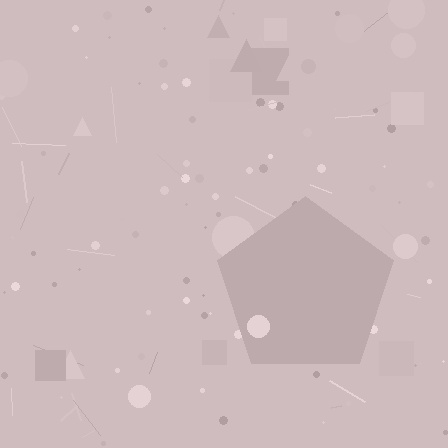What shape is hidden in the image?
A pentagon is hidden in the image.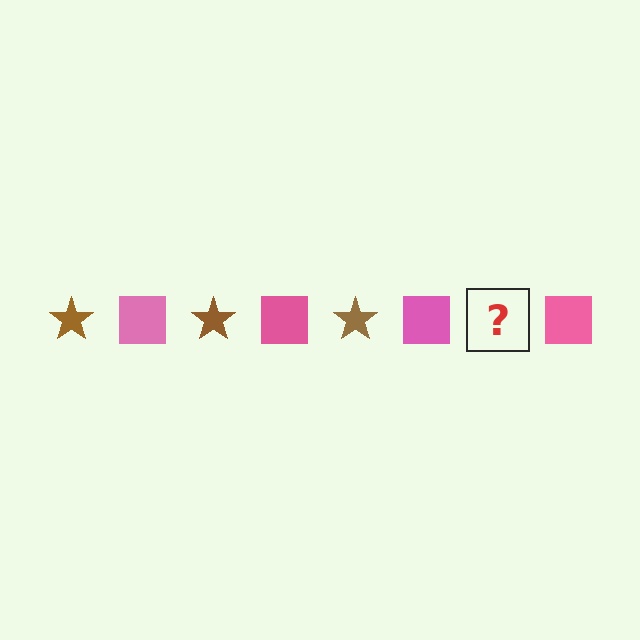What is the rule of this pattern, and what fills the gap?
The rule is that the pattern alternates between brown star and pink square. The gap should be filled with a brown star.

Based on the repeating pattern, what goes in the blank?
The blank should be a brown star.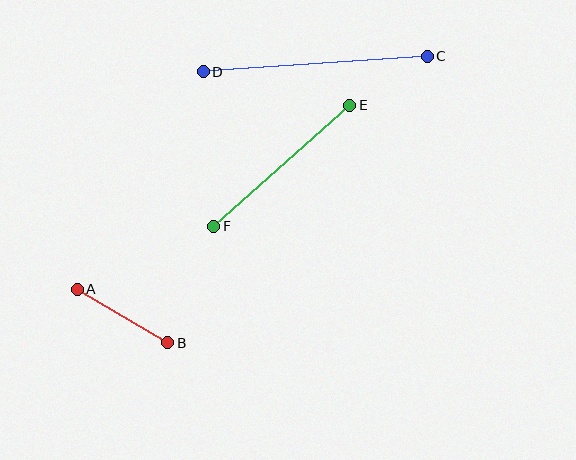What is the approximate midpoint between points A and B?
The midpoint is at approximately (122, 316) pixels.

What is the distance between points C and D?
The distance is approximately 224 pixels.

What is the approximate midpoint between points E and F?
The midpoint is at approximately (282, 166) pixels.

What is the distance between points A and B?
The distance is approximately 105 pixels.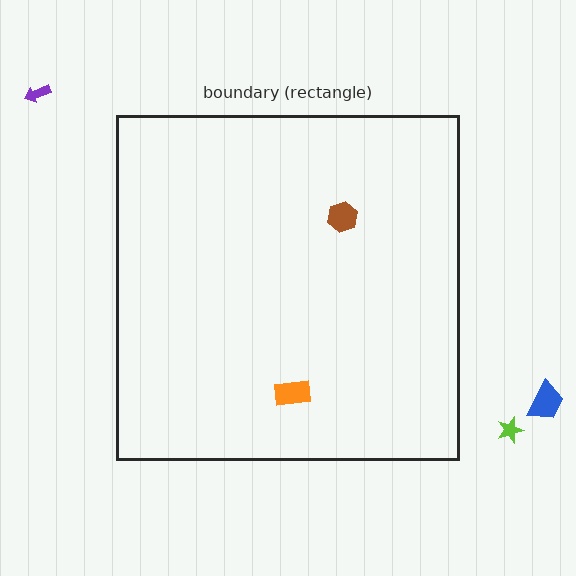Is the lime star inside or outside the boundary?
Outside.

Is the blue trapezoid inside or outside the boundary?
Outside.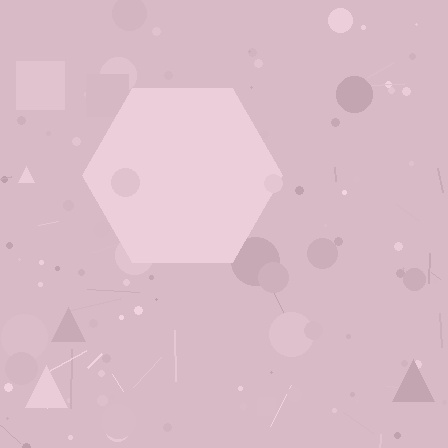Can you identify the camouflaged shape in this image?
The camouflaged shape is a hexagon.